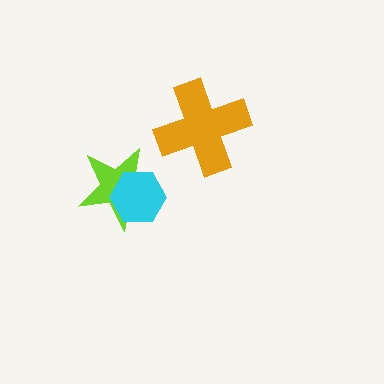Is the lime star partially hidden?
Yes, it is partially covered by another shape.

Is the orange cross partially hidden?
No, no other shape covers it.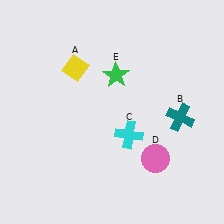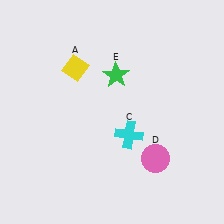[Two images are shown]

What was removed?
The teal cross (B) was removed in Image 2.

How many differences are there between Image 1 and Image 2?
There is 1 difference between the two images.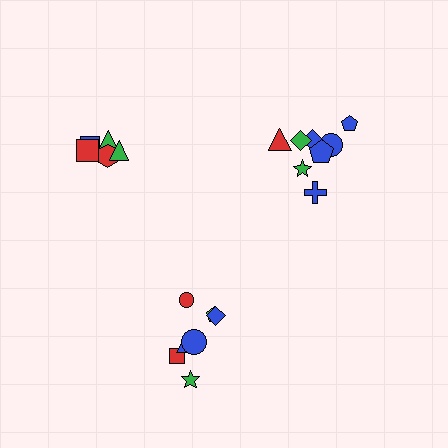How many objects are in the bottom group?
There are 7 objects.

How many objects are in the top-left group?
There are 5 objects.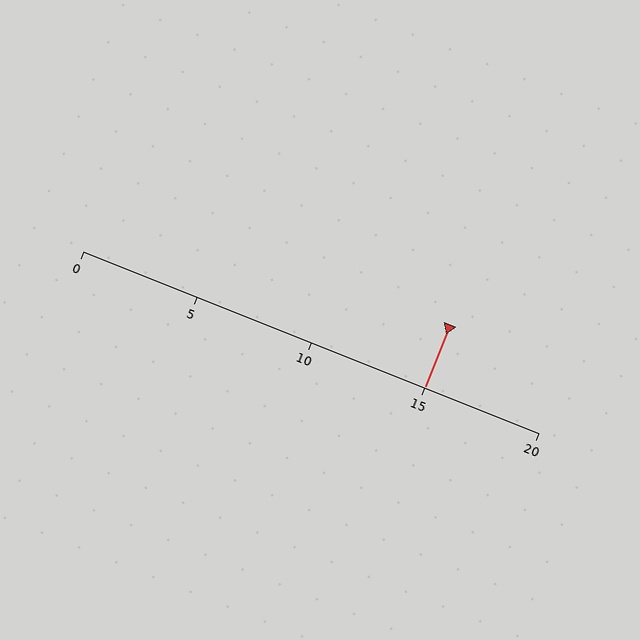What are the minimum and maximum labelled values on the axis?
The axis runs from 0 to 20.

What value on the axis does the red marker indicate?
The marker indicates approximately 15.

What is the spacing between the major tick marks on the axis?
The major ticks are spaced 5 apart.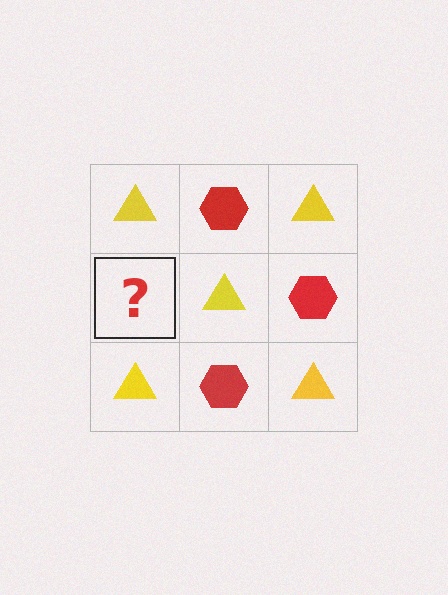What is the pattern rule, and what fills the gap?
The rule is that it alternates yellow triangle and red hexagon in a checkerboard pattern. The gap should be filled with a red hexagon.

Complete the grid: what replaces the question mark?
The question mark should be replaced with a red hexagon.